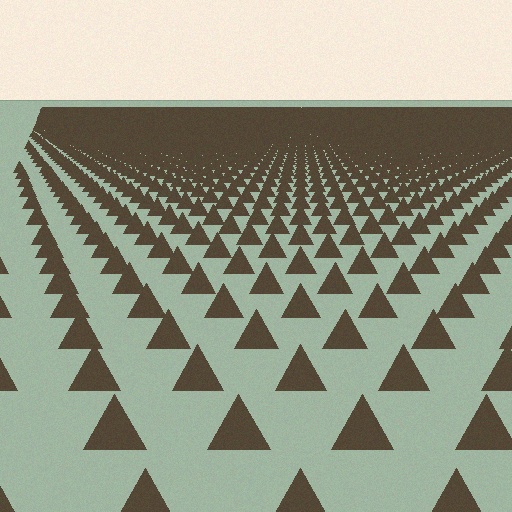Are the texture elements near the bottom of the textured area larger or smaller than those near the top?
Larger. Near the bottom, elements are closer to the viewer and appear at a bigger on-screen size.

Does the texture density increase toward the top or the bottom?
Density increases toward the top.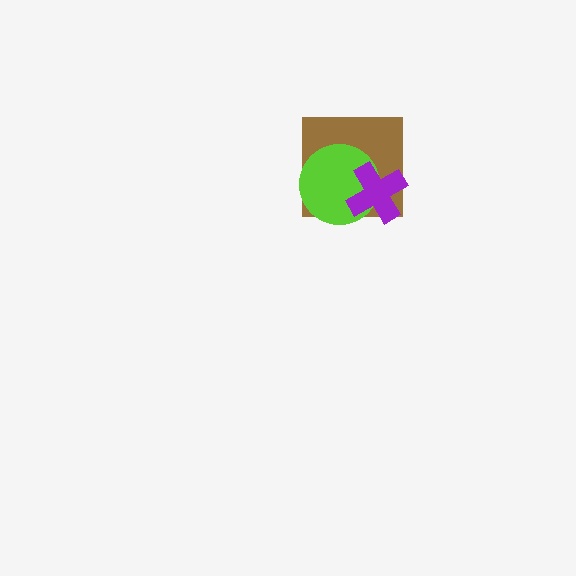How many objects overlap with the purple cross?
2 objects overlap with the purple cross.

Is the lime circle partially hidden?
Yes, it is partially covered by another shape.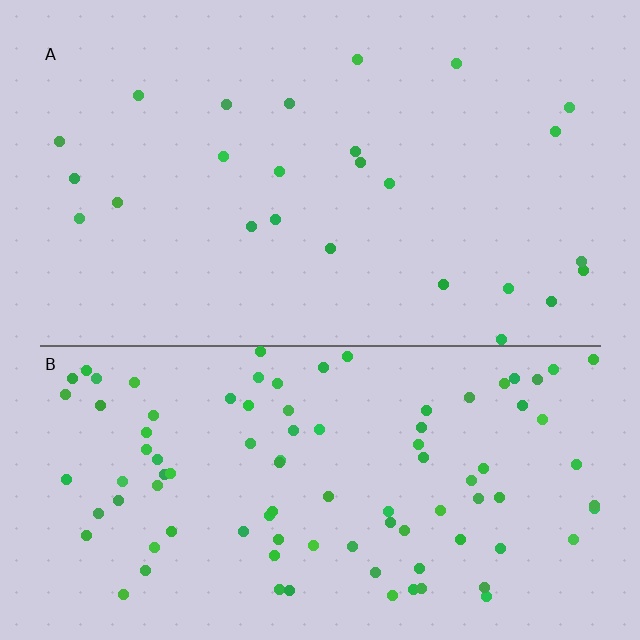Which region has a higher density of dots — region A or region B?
B (the bottom).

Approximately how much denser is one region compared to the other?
Approximately 3.7× — region B over region A.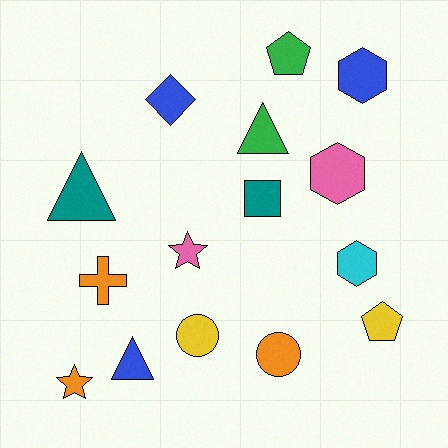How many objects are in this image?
There are 15 objects.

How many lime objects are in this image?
There are no lime objects.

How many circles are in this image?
There are 2 circles.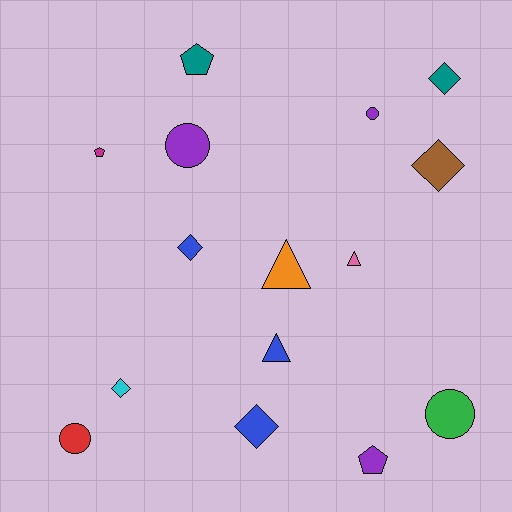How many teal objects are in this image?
There are 2 teal objects.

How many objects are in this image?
There are 15 objects.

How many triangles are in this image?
There are 3 triangles.